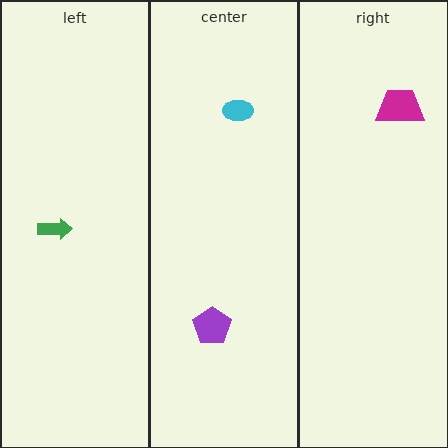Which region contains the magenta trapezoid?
The right region.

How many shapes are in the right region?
1.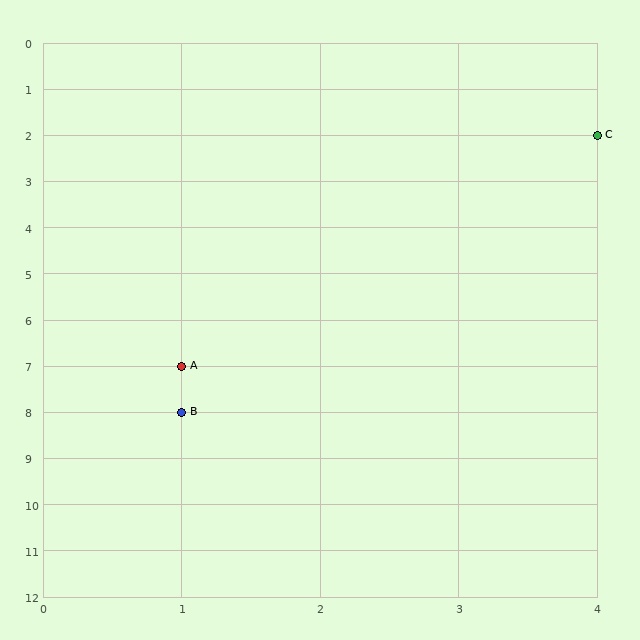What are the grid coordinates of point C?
Point C is at grid coordinates (4, 2).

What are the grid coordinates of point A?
Point A is at grid coordinates (1, 7).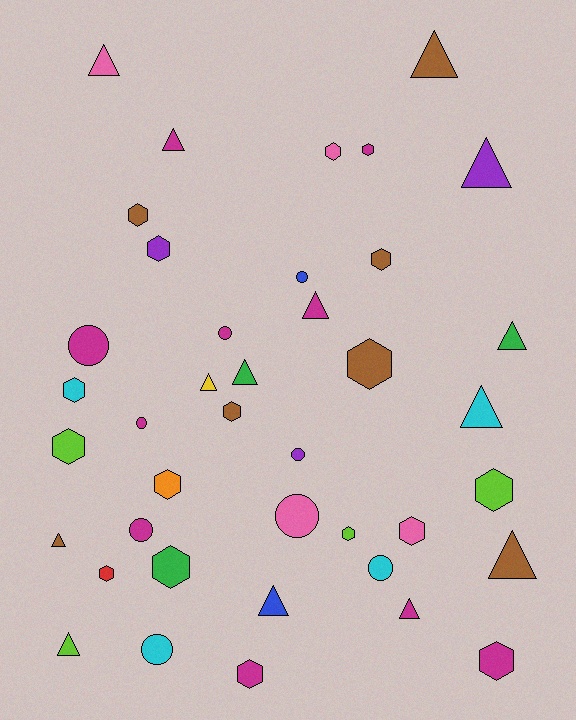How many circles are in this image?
There are 9 circles.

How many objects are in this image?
There are 40 objects.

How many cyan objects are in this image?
There are 4 cyan objects.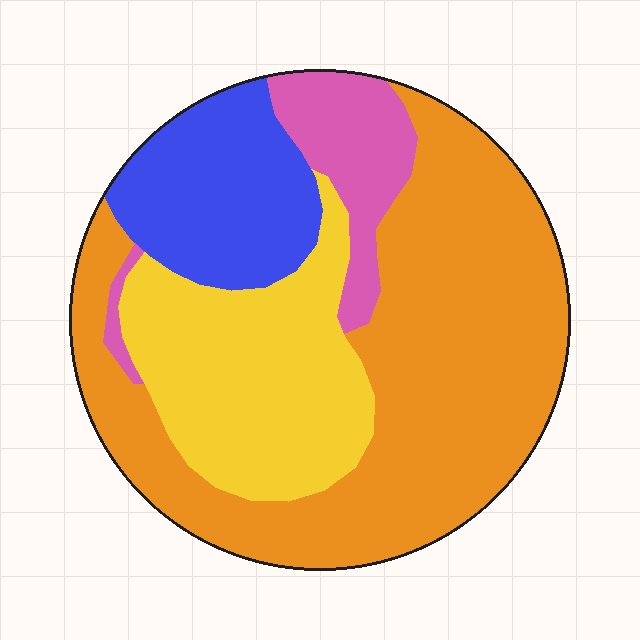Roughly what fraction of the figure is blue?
Blue covers around 15% of the figure.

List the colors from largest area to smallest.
From largest to smallest: orange, yellow, blue, pink.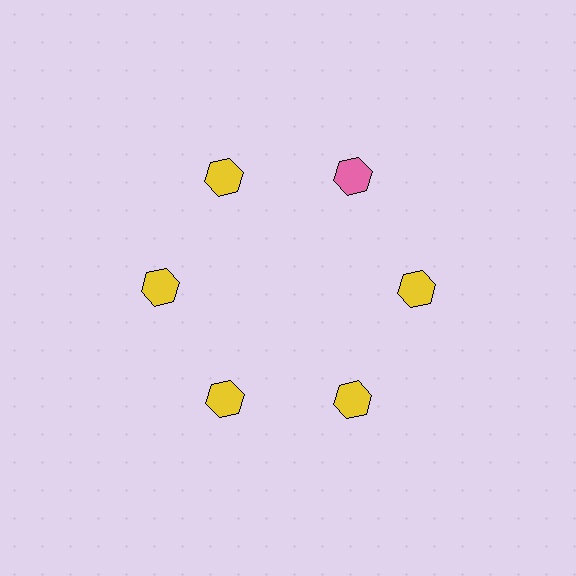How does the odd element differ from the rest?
It has a different color: pink instead of yellow.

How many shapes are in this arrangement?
There are 6 shapes arranged in a ring pattern.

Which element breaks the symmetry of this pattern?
The pink hexagon at roughly the 1 o'clock position breaks the symmetry. All other shapes are yellow hexagons.